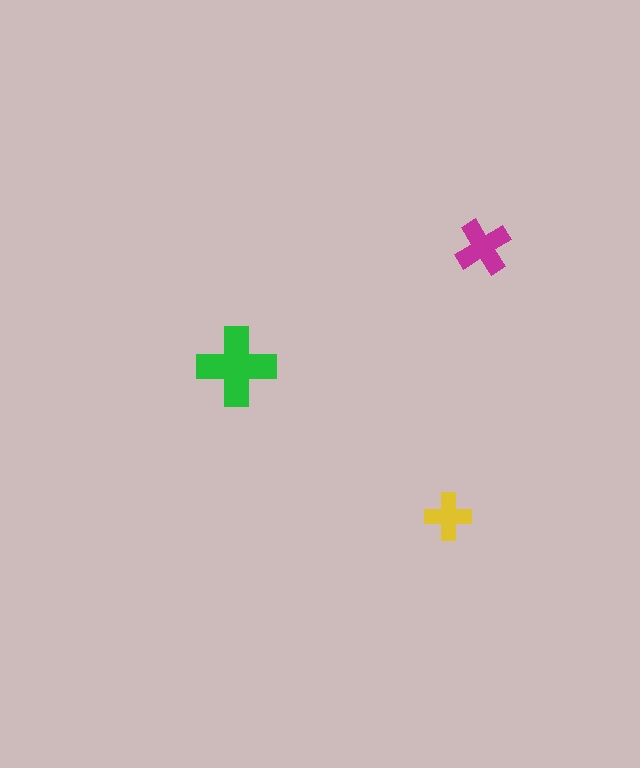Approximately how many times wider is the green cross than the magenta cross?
About 1.5 times wider.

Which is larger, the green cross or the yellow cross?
The green one.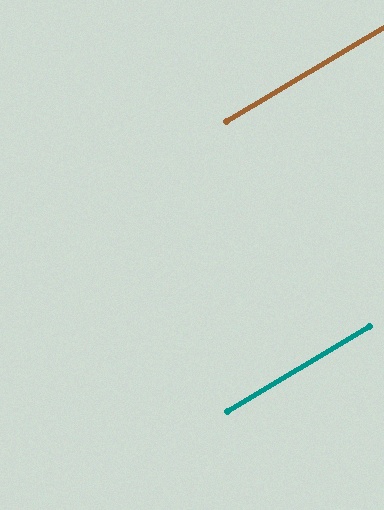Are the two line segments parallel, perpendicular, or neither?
Parallel — their directions differ by only 0.4°.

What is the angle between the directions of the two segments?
Approximately 0 degrees.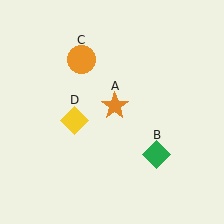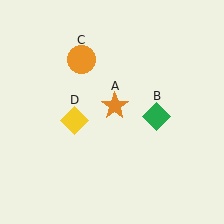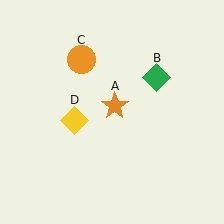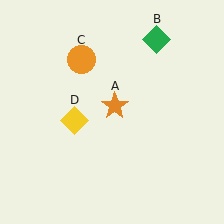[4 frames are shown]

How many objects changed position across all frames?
1 object changed position: green diamond (object B).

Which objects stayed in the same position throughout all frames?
Orange star (object A) and orange circle (object C) and yellow diamond (object D) remained stationary.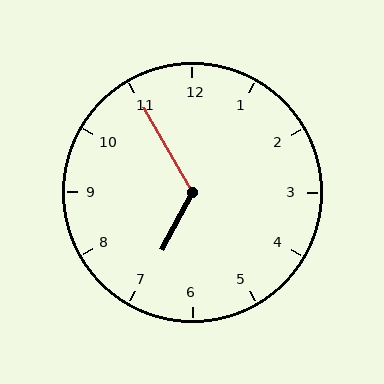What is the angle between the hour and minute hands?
Approximately 122 degrees.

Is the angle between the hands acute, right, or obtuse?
It is obtuse.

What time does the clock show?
6:55.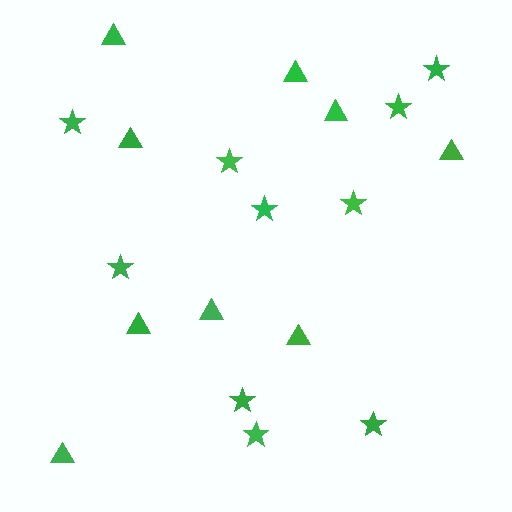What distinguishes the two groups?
There are 2 groups: one group of stars (10) and one group of triangles (9).